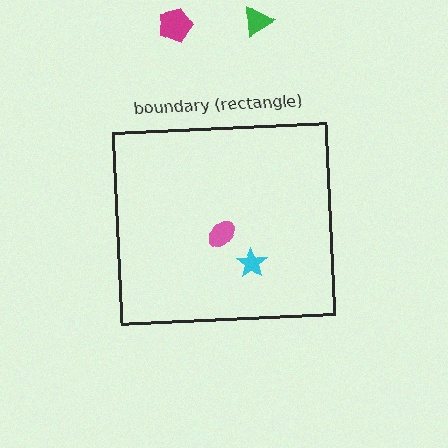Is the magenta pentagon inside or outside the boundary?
Outside.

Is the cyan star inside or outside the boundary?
Inside.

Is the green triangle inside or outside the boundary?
Outside.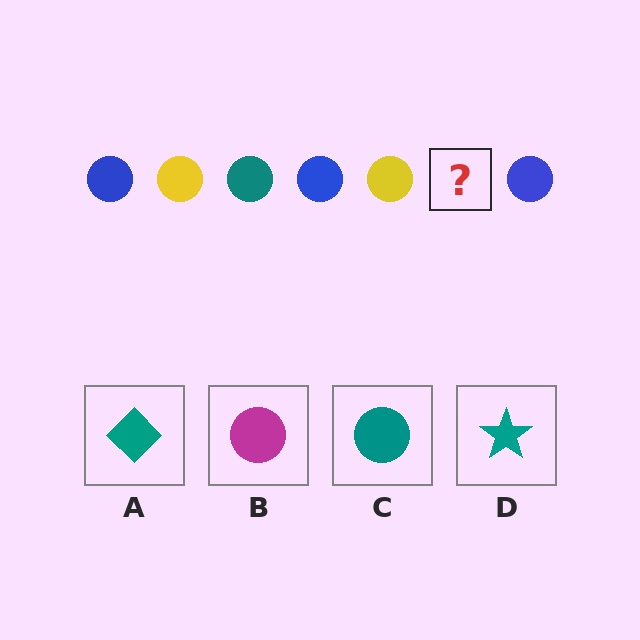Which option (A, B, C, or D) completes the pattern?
C.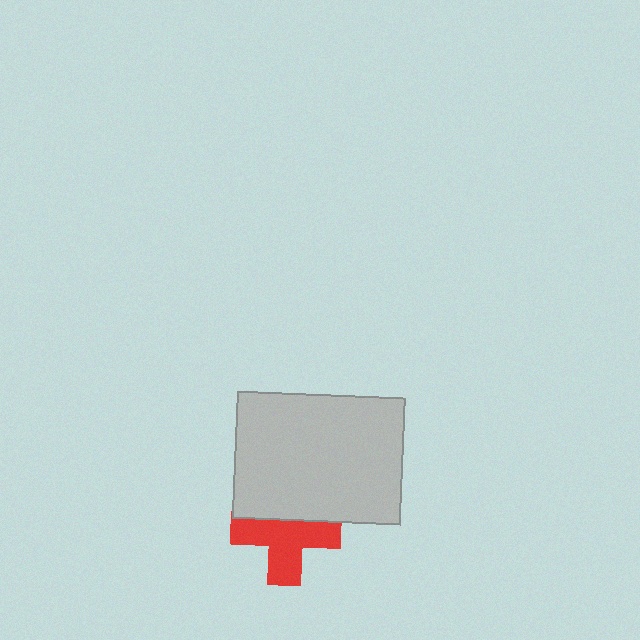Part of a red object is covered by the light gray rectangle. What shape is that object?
It is a cross.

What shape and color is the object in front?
The object in front is a light gray rectangle.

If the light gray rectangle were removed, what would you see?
You would see the complete red cross.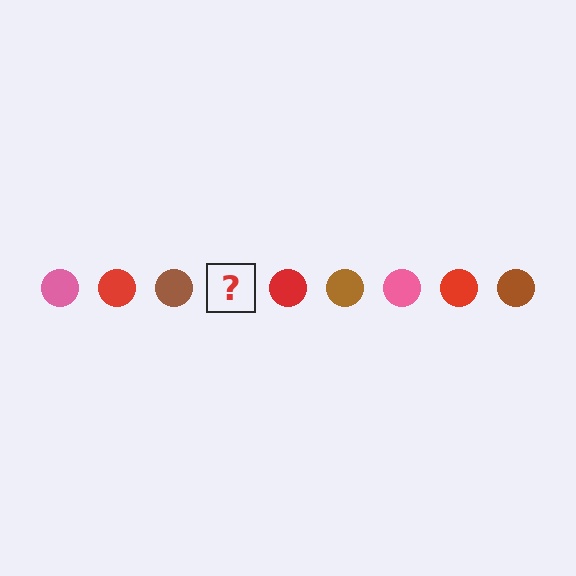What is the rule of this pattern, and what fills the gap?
The rule is that the pattern cycles through pink, red, brown circles. The gap should be filled with a pink circle.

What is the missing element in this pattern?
The missing element is a pink circle.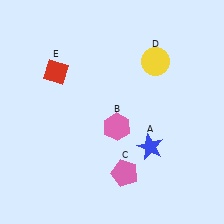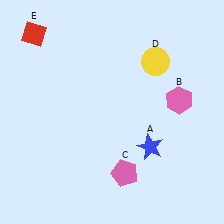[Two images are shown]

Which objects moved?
The objects that moved are: the pink hexagon (B), the red diamond (E).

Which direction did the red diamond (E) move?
The red diamond (E) moved up.